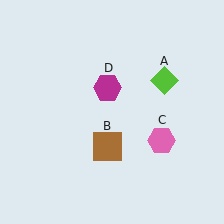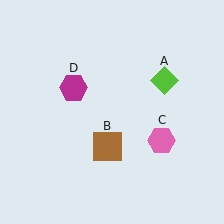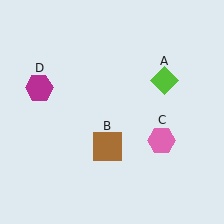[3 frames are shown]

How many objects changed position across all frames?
1 object changed position: magenta hexagon (object D).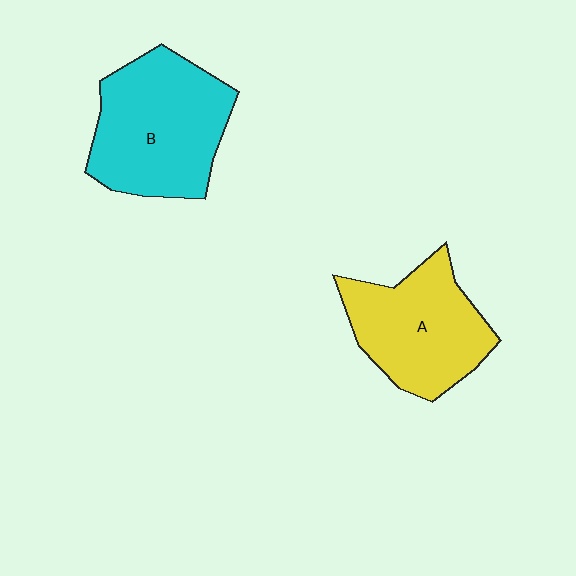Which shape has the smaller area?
Shape A (yellow).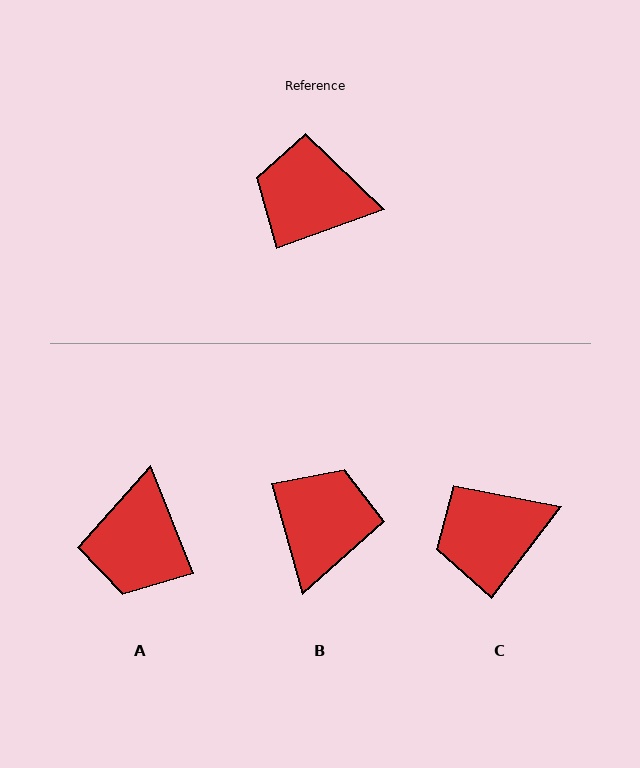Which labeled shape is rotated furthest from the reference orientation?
B, about 95 degrees away.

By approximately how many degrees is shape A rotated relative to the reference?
Approximately 91 degrees counter-clockwise.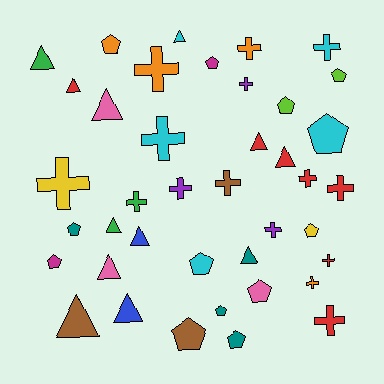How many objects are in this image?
There are 40 objects.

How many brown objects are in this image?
There are 3 brown objects.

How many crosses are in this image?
There are 15 crosses.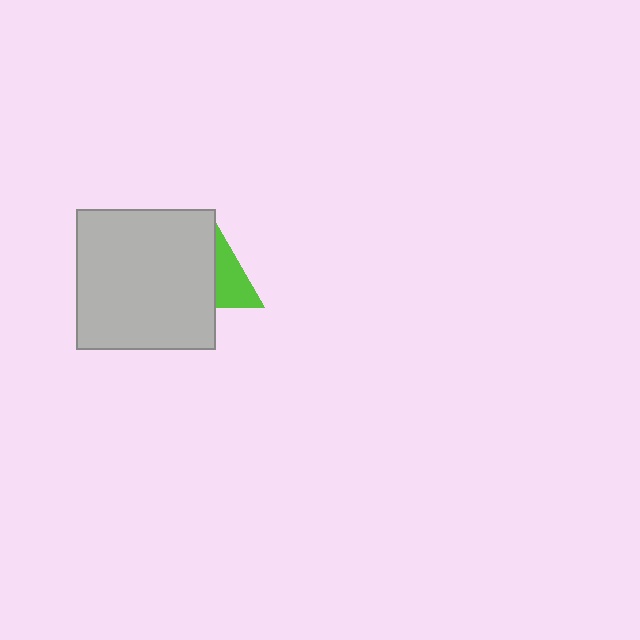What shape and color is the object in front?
The object in front is a light gray square.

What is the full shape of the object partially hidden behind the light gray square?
The partially hidden object is a lime triangle.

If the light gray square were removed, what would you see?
You would see the complete lime triangle.